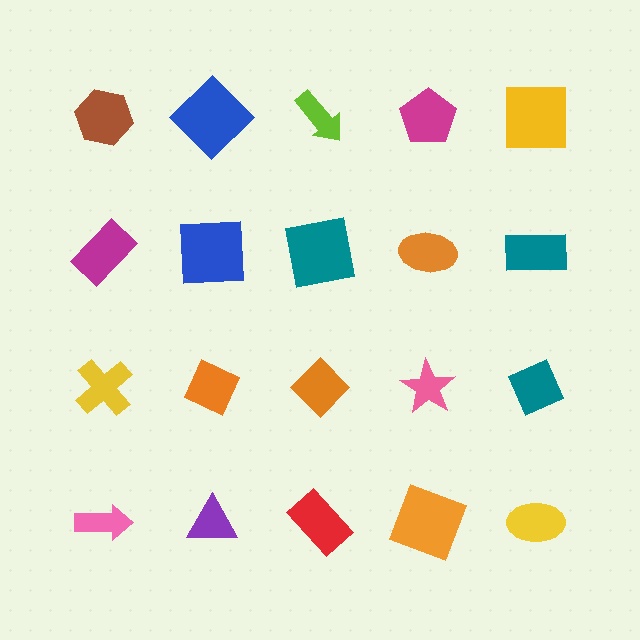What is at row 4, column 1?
A pink arrow.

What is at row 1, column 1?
A brown hexagon.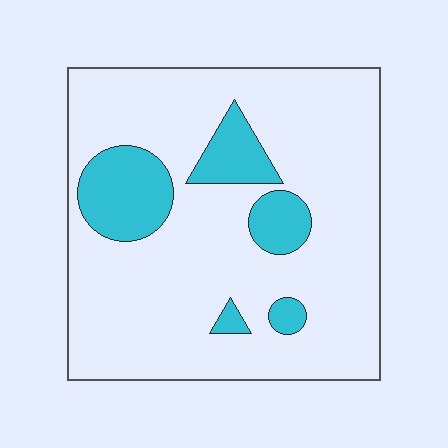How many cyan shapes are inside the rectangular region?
5.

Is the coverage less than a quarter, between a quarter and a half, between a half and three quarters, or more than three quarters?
Less than a quarter.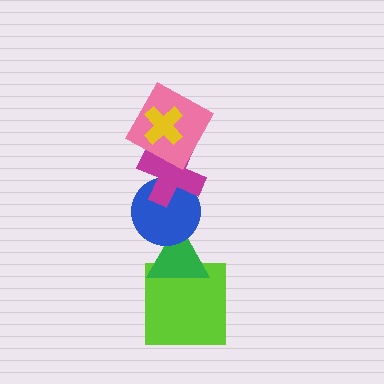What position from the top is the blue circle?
The blue circle is 4th from the top.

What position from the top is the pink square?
The pink square is 2nd from the top.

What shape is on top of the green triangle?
The blue circle is on top of the green triangle.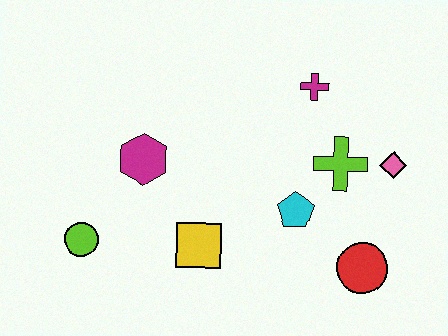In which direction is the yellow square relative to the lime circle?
The yellow square is to the right of the lime circle.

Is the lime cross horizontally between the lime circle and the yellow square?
No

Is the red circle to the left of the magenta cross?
No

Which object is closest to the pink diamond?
The lime cross is closest to the pink diamond.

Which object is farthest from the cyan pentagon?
The lime circle is farthest from the cyan pentagon.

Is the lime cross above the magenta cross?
No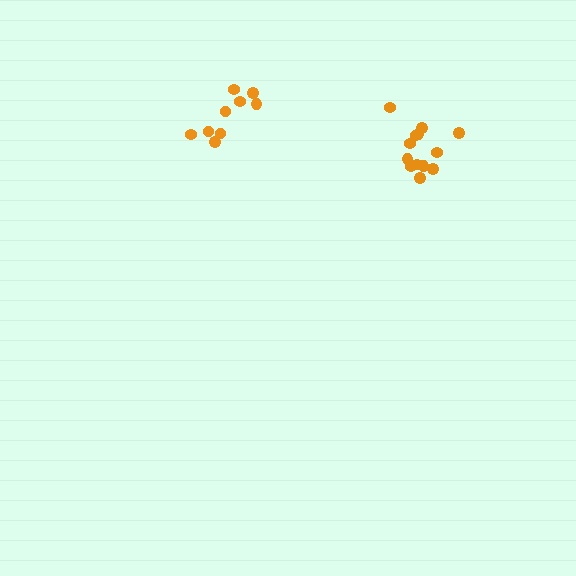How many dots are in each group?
Group 1: 9 dots, Group 2: 13 dots (22 total).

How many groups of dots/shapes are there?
There are 2 groups.